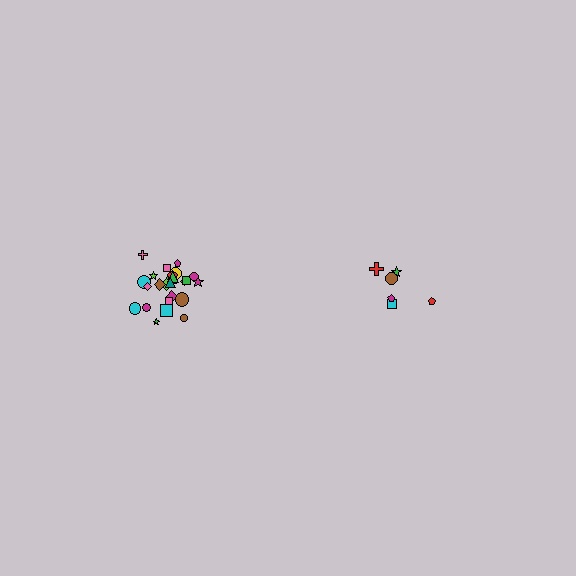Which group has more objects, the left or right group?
The left group.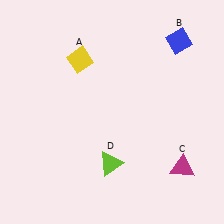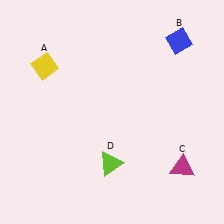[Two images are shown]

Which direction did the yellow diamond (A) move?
The yellow diamond (A) moved left.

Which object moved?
The yellow diamond (A) moved left.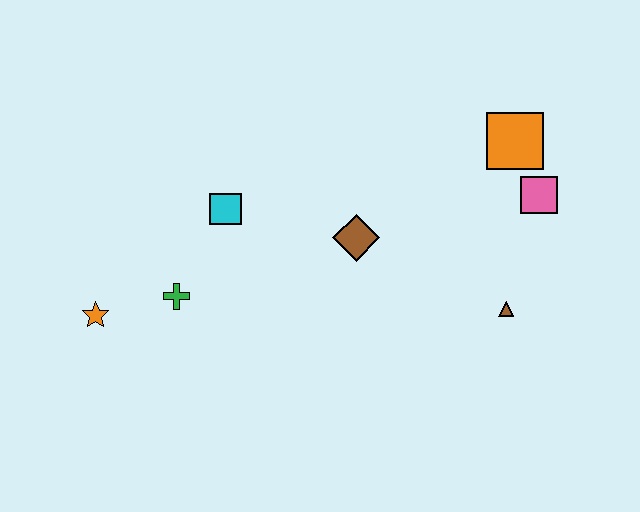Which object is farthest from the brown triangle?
The orange star is farthest from the brown triangle.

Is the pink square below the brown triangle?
No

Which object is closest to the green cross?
The orange star is closest to the green cross.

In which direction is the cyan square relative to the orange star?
The cyan square is to the right of the orange star.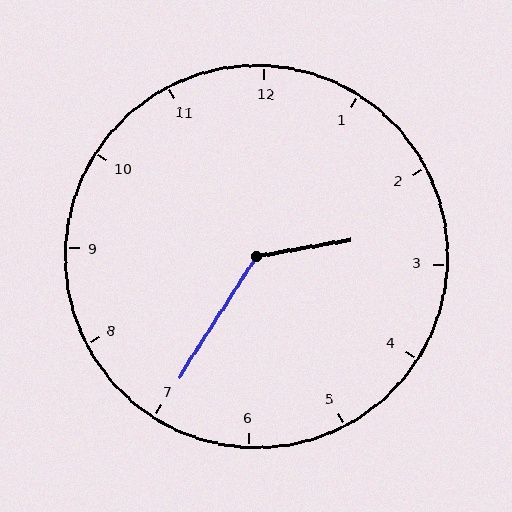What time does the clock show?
2:35.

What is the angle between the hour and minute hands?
Approximately 132 degrees.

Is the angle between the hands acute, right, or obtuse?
It is obtuse.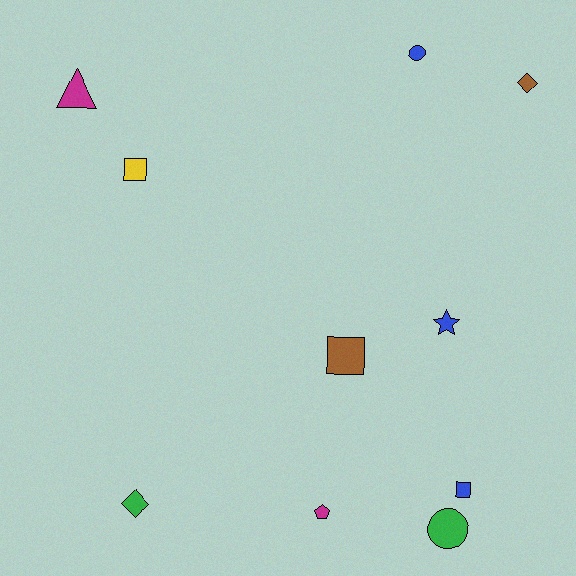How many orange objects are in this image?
There are no orange objects.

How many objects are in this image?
There are 10 objects.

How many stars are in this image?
There is 1 star.